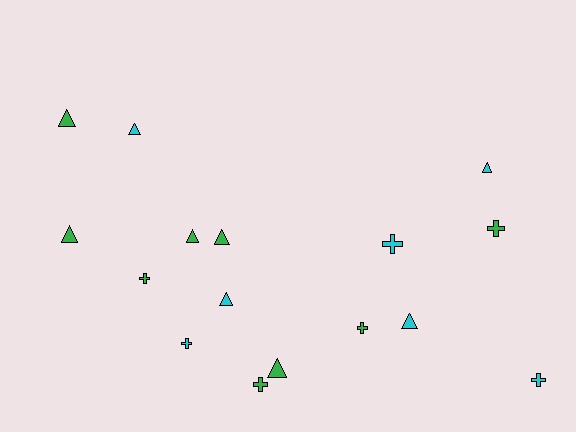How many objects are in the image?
There are 16 objects.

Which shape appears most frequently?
Triangle, with 9 objects.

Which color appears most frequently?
Green, with 9 objects.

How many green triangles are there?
There are 5 green triangles.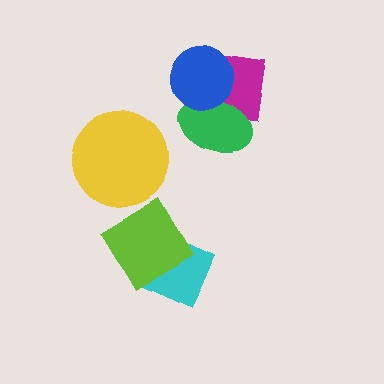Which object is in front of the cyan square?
The lime diamond is in front of the cyan square.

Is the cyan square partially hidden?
Yes, it is partially covered by another shape.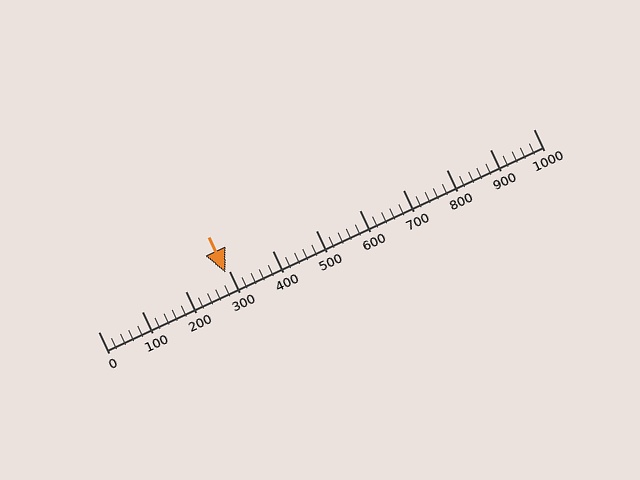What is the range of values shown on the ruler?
The ruler shows values from 0 to 1000.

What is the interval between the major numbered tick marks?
The major tick marks are spaced 100 units apart.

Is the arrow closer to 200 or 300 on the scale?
The arrow is closer to 300.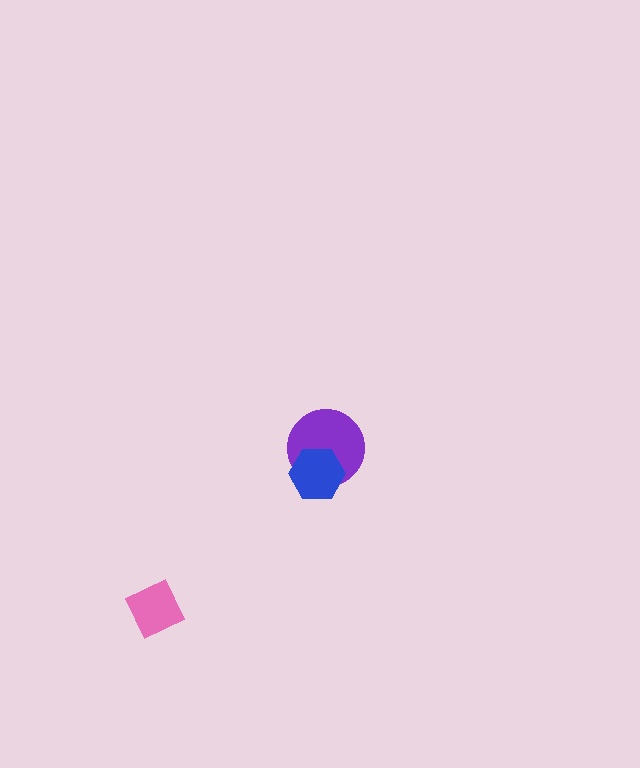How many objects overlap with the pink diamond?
0 objects overlap with the pink diamond.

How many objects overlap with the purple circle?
1 object overlaps with the purple circle.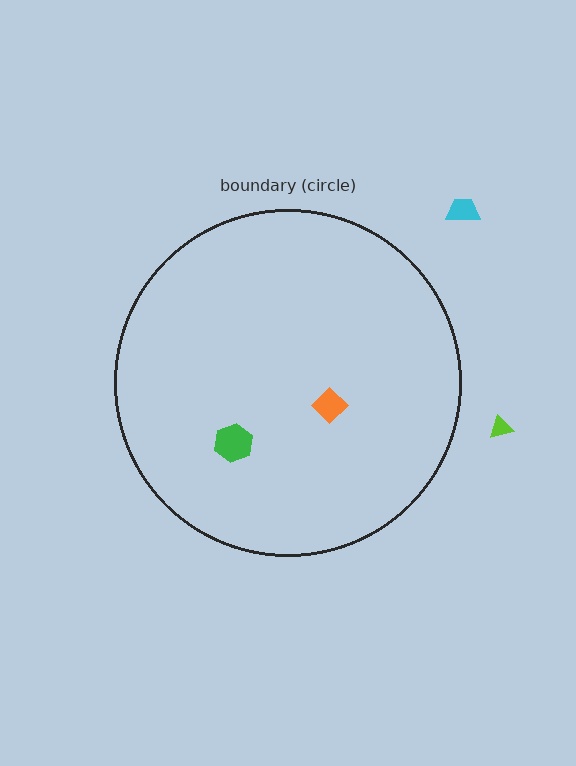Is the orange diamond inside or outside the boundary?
Inside.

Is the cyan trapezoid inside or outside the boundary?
Outside.